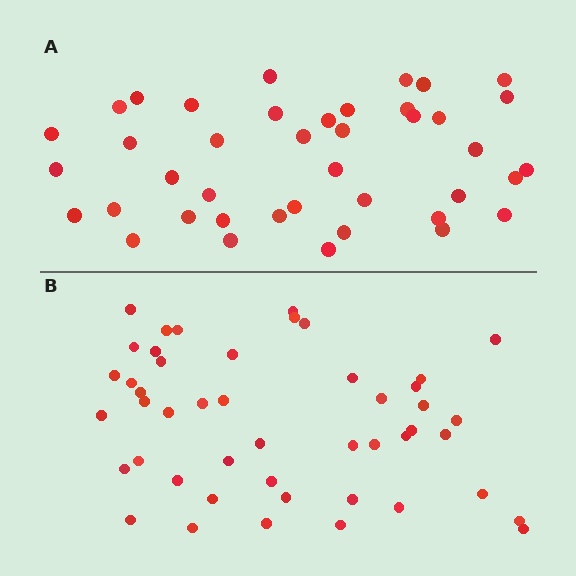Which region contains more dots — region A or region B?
Region B (the bottom region) has more dots.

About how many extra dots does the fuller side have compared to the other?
Region B has about 6 more dots than region A.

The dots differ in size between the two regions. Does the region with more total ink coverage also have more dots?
No. Region A has more total ink coverage because its dots are larger, but region B actually contains more individual dots. Total area can be misleading — the number of items is what matters here.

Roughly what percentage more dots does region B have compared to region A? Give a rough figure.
About 15% more.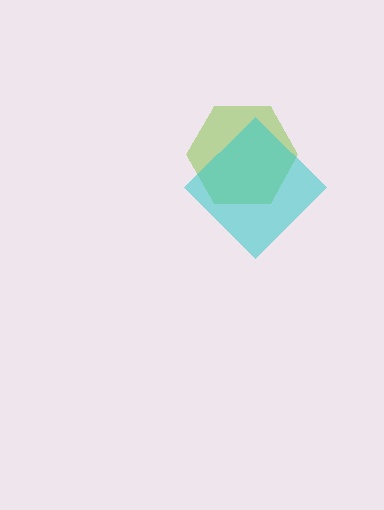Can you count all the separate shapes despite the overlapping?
Yes, there are 2 separate shapes.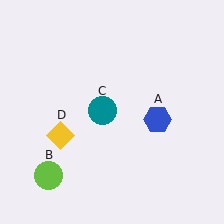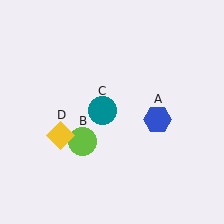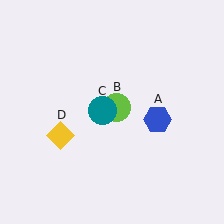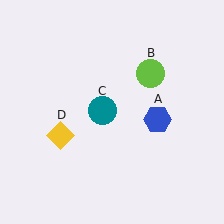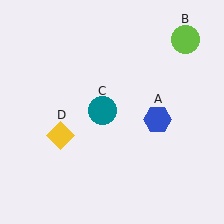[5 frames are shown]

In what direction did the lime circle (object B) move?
The lime circle (object B) moved up and to the right.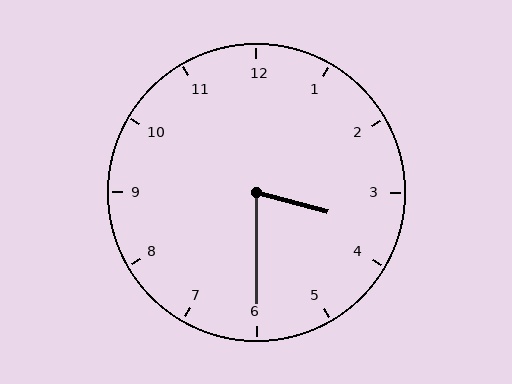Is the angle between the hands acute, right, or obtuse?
It is acute.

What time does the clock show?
3:30.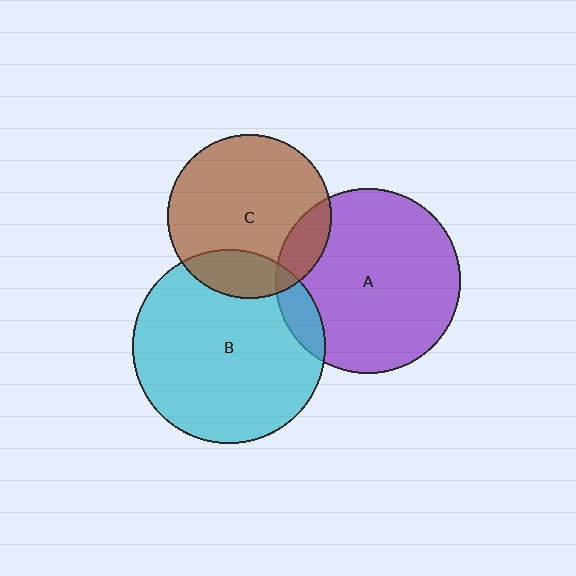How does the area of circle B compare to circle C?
Approximately 1.4 times.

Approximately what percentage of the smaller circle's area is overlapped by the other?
Approximately 10%.